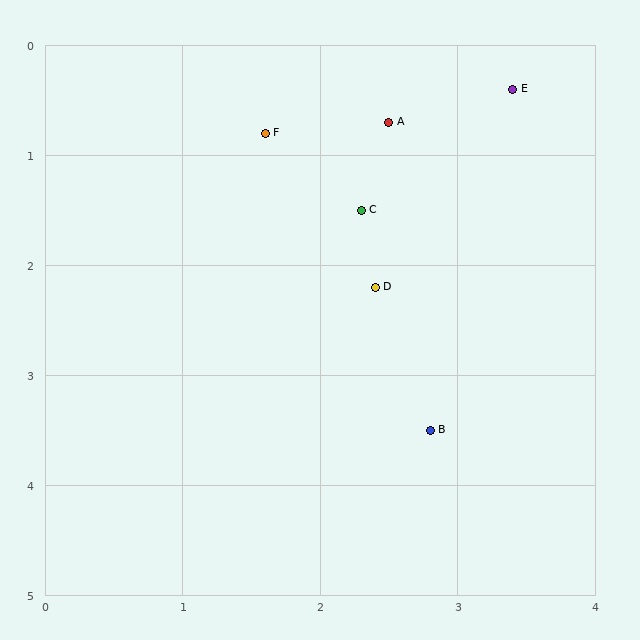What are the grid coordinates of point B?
Point B is at approximately (2.8, 3.5).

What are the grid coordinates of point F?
Point F is at approximately (1.6, 0.8).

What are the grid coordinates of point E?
Point E is at approximately (3.4, 0.4).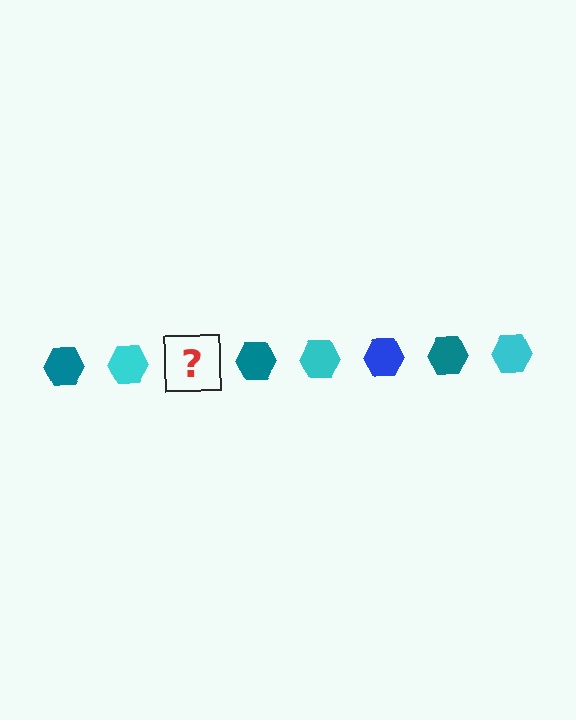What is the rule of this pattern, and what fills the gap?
The rule is that the pattern cycles through teal, cyan, blue hexagons. The gap should be filled with a blue hexagon.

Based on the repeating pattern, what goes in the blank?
The blank should be a blue hexagon.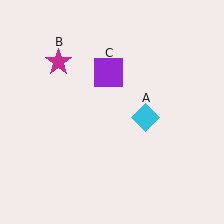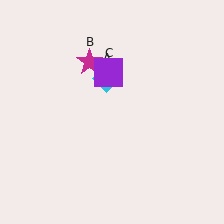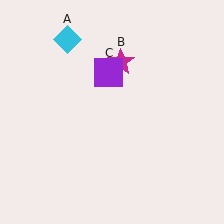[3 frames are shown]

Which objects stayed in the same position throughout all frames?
Purple square (object C) remained stationary.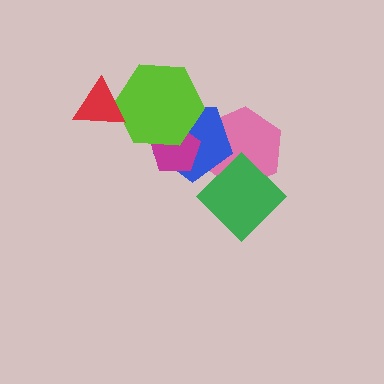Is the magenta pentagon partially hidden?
Yes, it is partially covered by another shape.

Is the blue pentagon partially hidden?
Yes, it is partially covered by another shape.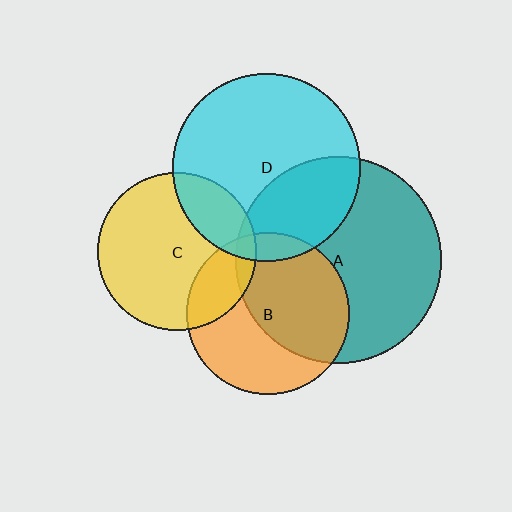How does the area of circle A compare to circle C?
Approximately 1.7 times.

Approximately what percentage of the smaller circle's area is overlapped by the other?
Approximately 50%.